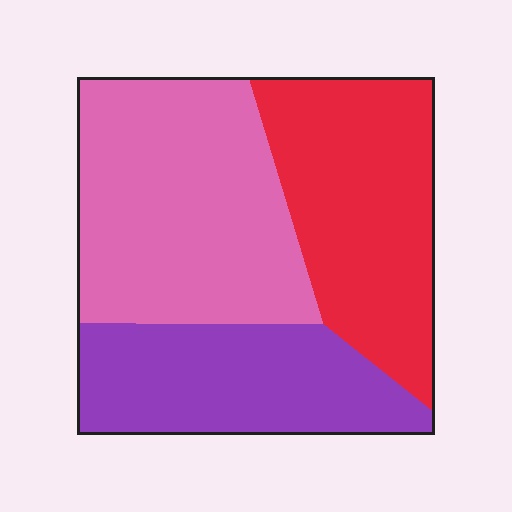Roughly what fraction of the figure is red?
Red covers 33% of the figure.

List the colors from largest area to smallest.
From largest to smallest: pink, red, purple.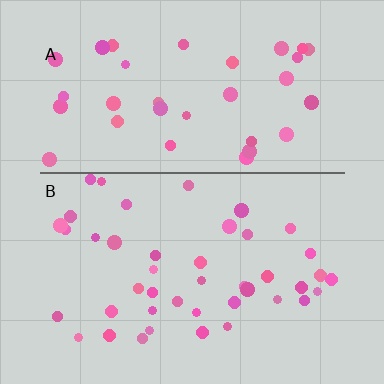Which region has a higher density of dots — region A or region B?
B (the bottom).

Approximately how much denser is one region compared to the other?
Approximately 1.2× — region B over region A.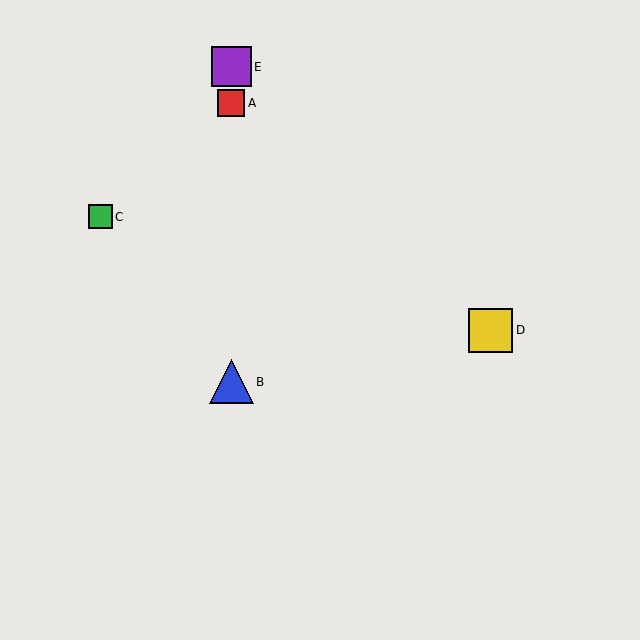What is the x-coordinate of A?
Object A is at x≈231.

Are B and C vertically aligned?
No, B is at x≈231 and C is at x≈100.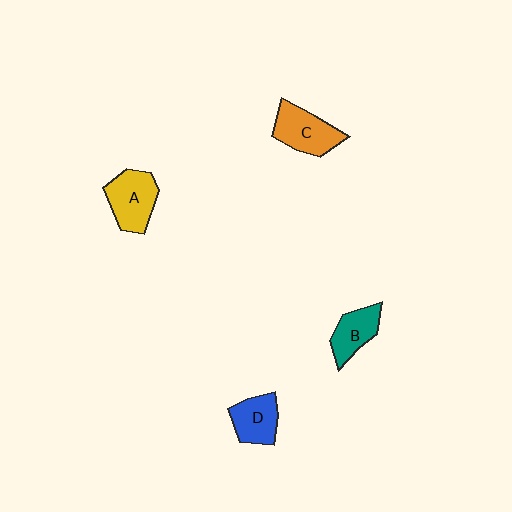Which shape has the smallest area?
Shape B (teal).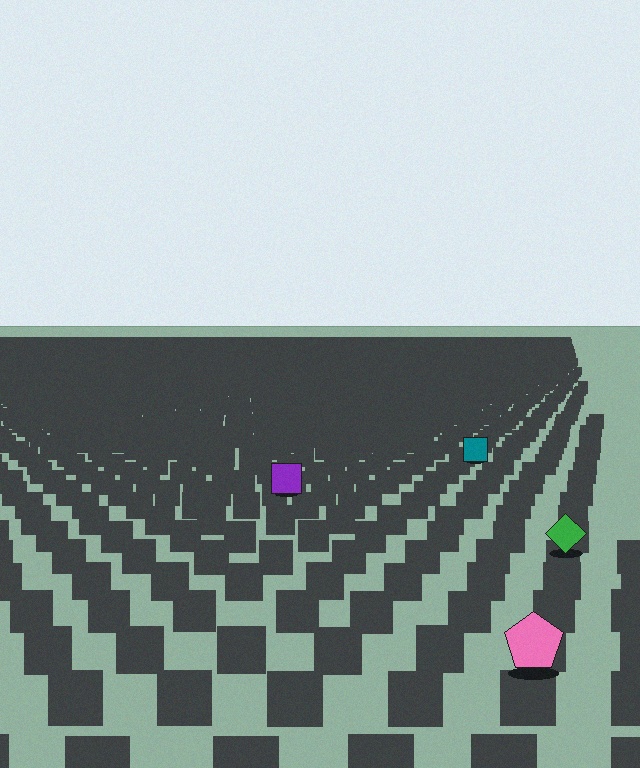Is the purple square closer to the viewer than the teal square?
Yes. The purple square is closer — you can tell from the texture gradient: the ground texture is coarser near it.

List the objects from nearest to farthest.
From nearest to farthest: the pink pentagon, the green diamond, the purple square, the teal square.